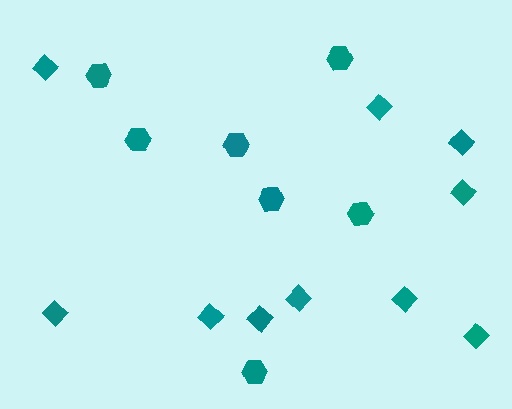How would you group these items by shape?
There are 2 groups: one group of diamonds (10) and one group of hexagons (7).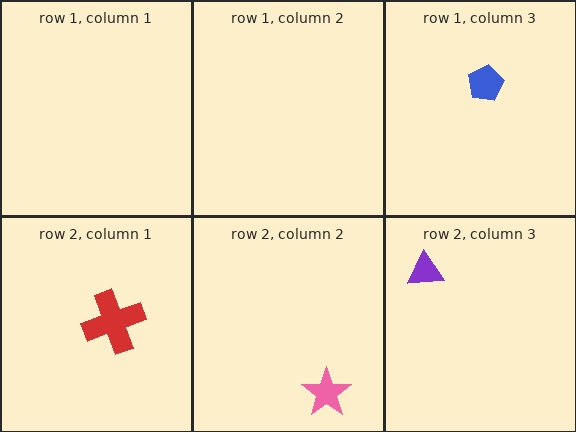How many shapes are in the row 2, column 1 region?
1.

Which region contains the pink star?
The row 2, column 2 region.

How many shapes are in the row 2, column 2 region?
1.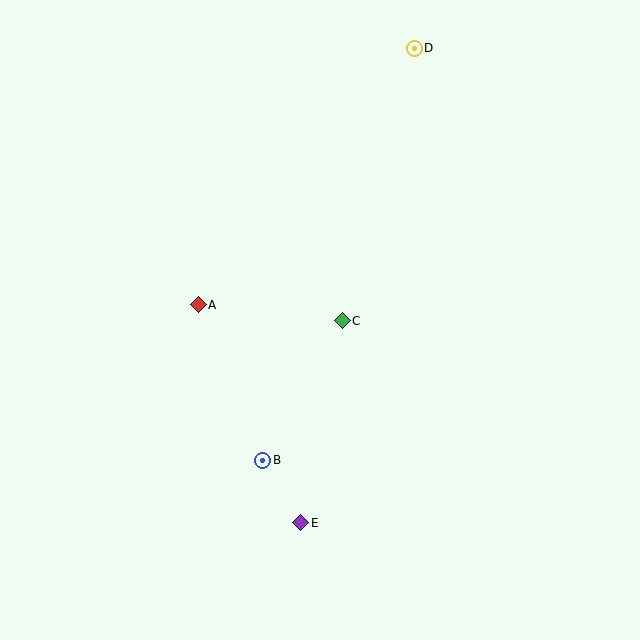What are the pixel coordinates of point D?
Point D is at (414, 49).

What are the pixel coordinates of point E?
Point E is at (301, 523).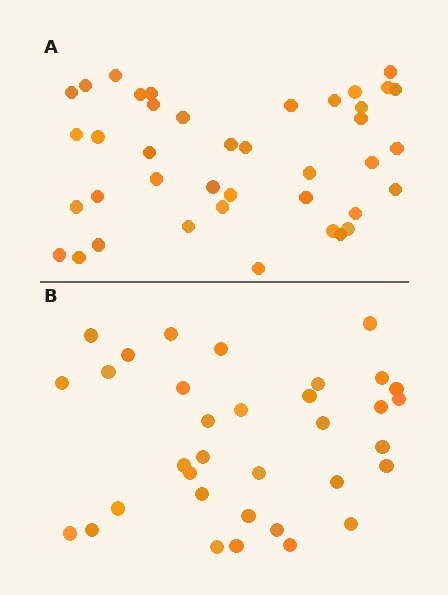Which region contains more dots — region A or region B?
Region A (the top region) has more dots.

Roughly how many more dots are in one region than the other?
Region A has about 6 more dots than region B.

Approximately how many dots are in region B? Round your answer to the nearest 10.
About 30 dots. (The exact count is 34, which rounds to 30.)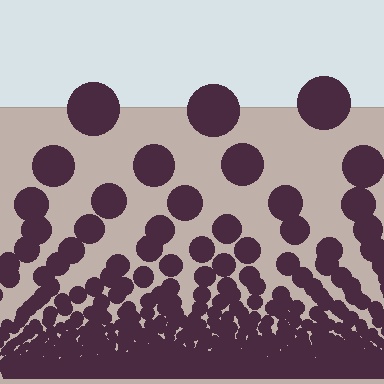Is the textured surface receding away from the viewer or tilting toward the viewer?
The surface appears to tilt toward the viewer. Texture elements get larger and sparser toward the top.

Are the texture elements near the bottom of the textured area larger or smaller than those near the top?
Smaller. The gradient is inverted — elements near the bottom are smaller and denser.